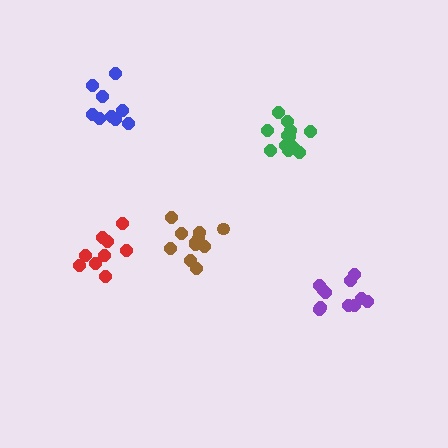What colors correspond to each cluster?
The clusters are colored: purple, brown, blue, red, green.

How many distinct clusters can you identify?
There are 5 distinct clusters.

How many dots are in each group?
Group 1: 11 dots, Group 2: 11 dots, Group 3: 9 dots, Group 4: 10 dots, Group 5: 13 dots (54 total).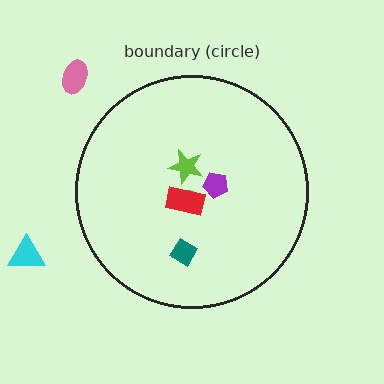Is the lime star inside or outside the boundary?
Inside.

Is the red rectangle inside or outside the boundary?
Inside.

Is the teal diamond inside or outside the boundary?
Inside.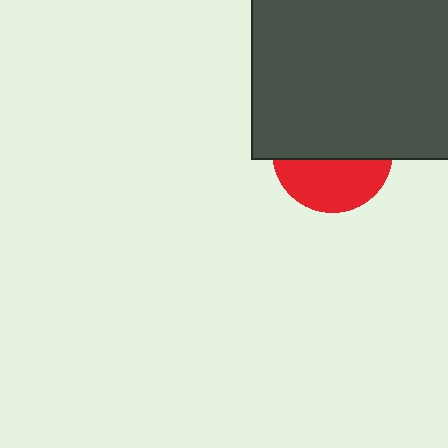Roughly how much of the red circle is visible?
A small part of it is visible (roughly 42%).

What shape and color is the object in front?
The object in front is a dark gray square.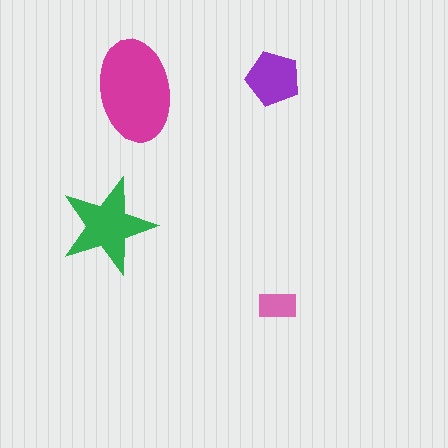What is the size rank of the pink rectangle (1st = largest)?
4th.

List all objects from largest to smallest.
The magenta ellipse, the green star, the purple pentagon, the pink rectangle.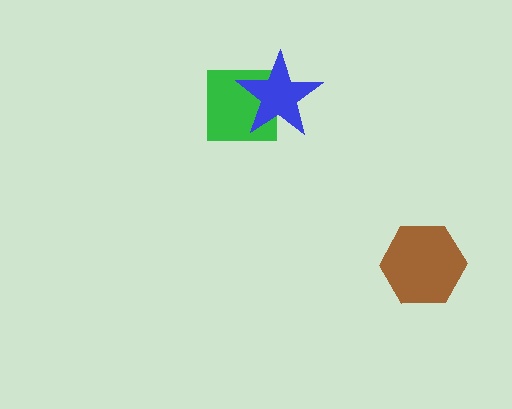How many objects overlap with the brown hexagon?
0 objects overlap with the brown hexagon.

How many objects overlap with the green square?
1 object overlaps with the green square.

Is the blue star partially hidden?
No, no other shape covers it.